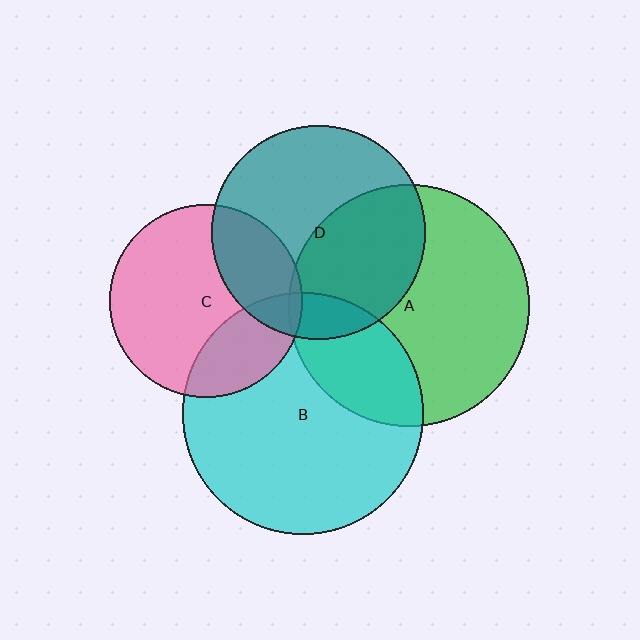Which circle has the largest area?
Circle A (green).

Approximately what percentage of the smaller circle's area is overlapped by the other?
Approximately 25%.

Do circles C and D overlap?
Yes.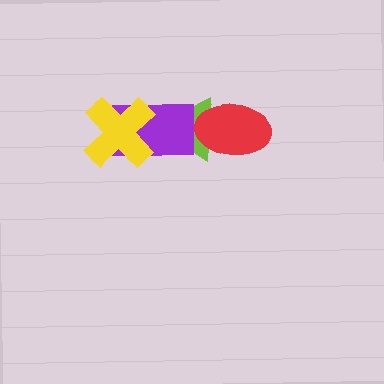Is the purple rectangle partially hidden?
Yes, it is partially covered by another shape.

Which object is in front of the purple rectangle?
The yellow cross is in front of the purple rectangle.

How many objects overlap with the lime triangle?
2 objects overlap with the lime triangle.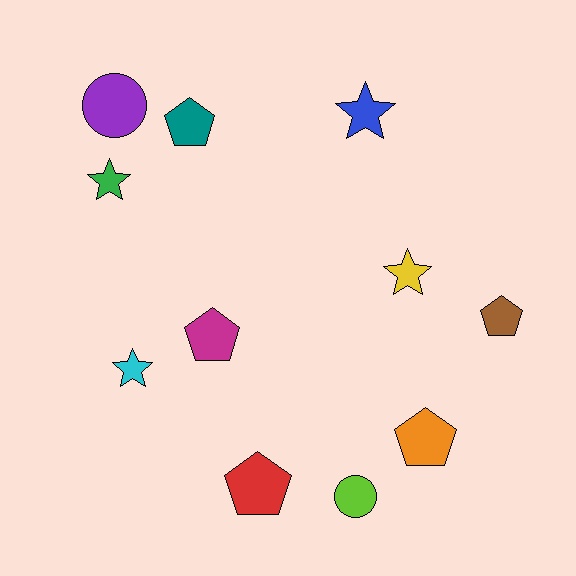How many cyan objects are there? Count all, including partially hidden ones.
There is 1 cyan object.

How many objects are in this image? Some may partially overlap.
There are 11 objects.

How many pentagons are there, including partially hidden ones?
There are 5 pentagons.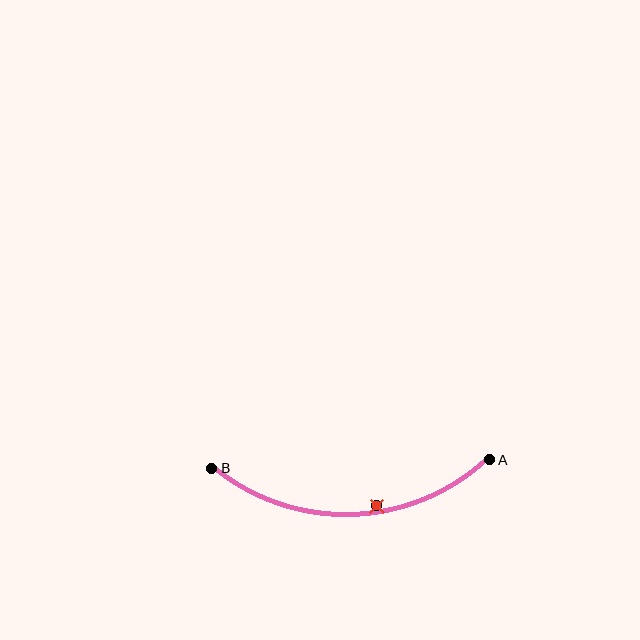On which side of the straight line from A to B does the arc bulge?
The arc bulges below the straight line connecting A and B.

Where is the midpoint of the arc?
The arc midpoint is the point on the curve farthest from the straight line joining A and B. It sits below that line.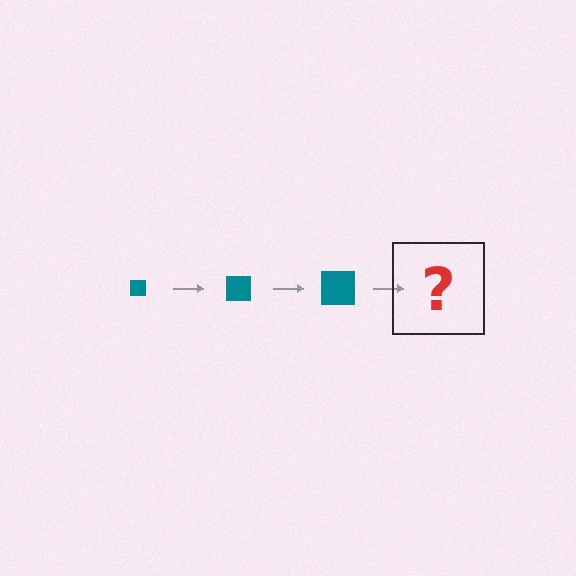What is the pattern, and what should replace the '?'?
The pattern is that the square gets progressively larger each step. The '?' should be a teal square, larger than the previous one.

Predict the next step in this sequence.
The next step is a teal square, larger than the previous one.